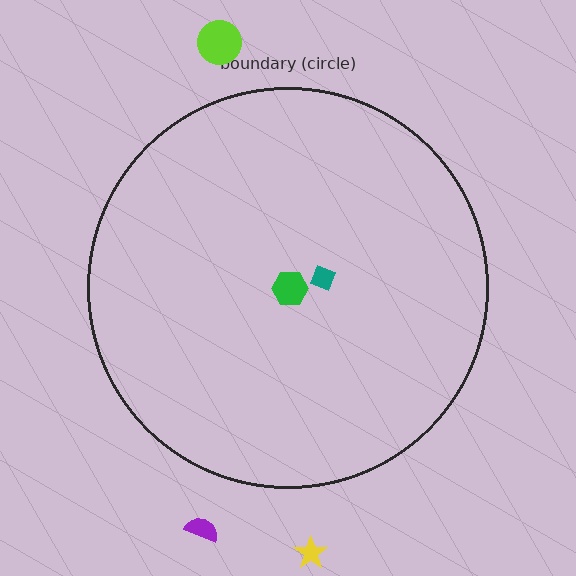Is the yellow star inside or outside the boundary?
Outside.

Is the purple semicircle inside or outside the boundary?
Outside.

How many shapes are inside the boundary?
2 inside, 3 outside.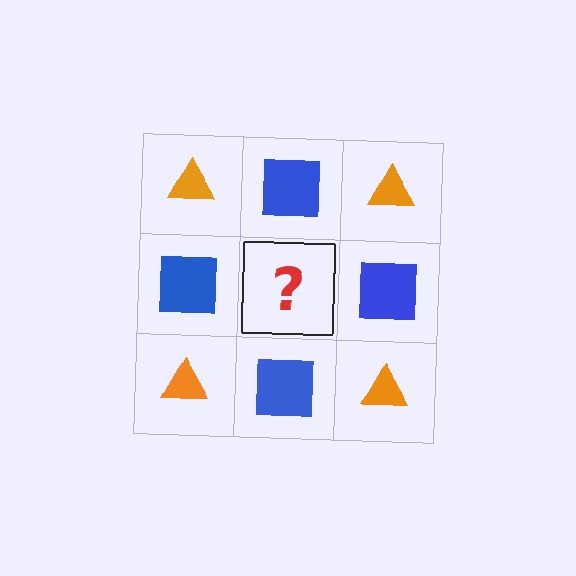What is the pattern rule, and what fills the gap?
The rule is that it alternates orange triangle and blue square in a checkerboard pattern. The gap should be filled with an orange triangle.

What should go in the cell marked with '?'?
The missing cell should contain an orange triangle.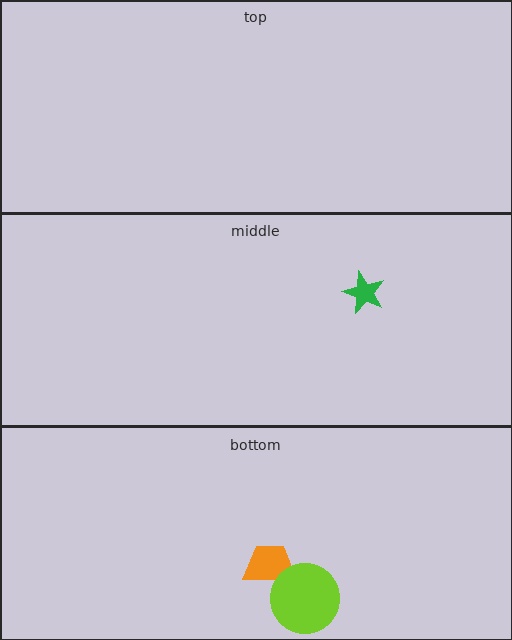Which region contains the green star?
The middle region.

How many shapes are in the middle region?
1.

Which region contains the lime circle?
The bottom region.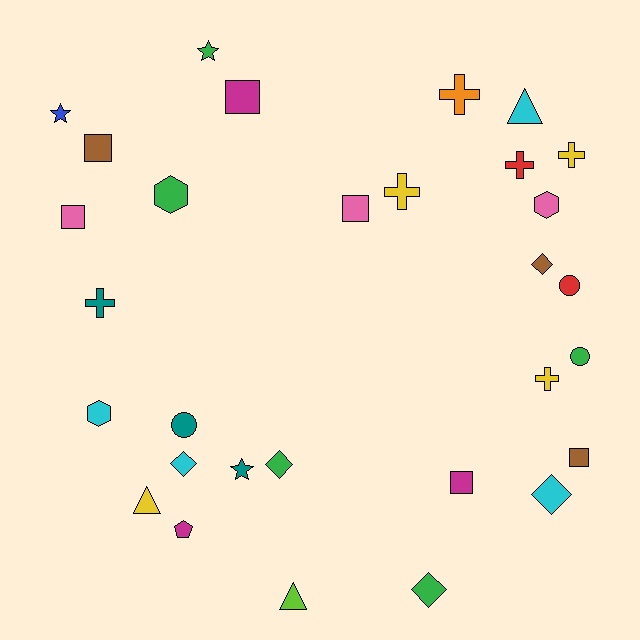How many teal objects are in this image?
There are 3 teal objects.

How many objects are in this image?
There are 30 objects.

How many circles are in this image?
There are 3 circles.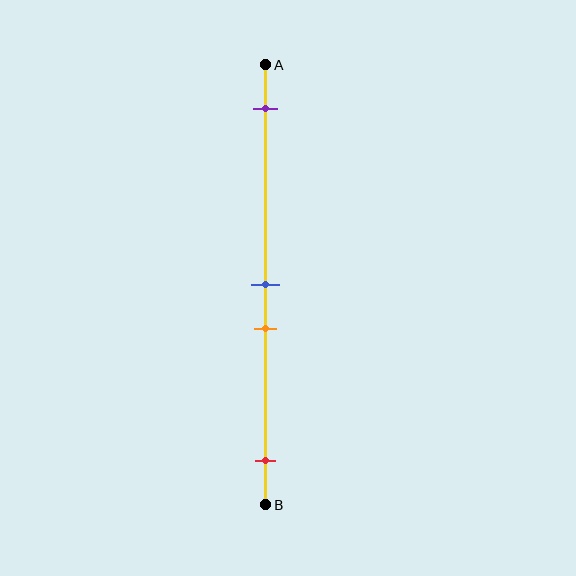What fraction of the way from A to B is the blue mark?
The blue mark is approximately 50% (0.5) of the way from A to B.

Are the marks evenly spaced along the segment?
No, the marks are not evenly spaced.